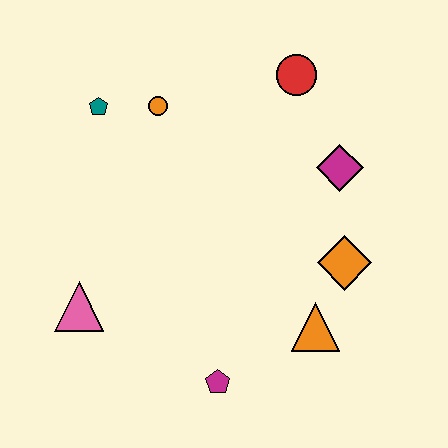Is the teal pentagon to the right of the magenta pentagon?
No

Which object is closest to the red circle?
The magenta diamond is closest to the red circle.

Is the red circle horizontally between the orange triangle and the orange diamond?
No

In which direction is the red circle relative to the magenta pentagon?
The red circle is above the magenta pentagon.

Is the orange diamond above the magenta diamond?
No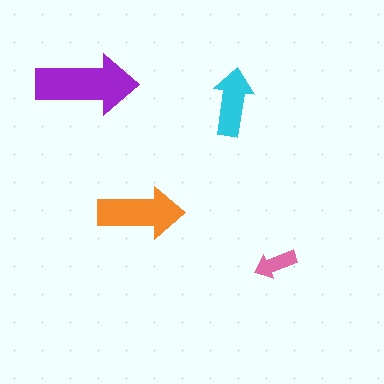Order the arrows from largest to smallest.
the purple one, the orange one, the cyan one, the pink one.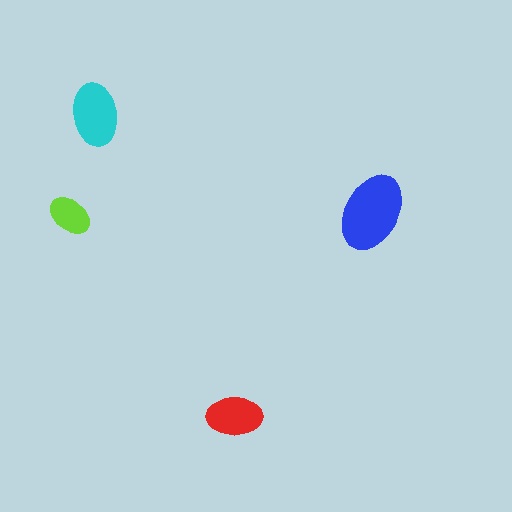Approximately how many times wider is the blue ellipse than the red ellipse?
About 1.5 times wider.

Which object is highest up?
The cyan ellipse is topmost.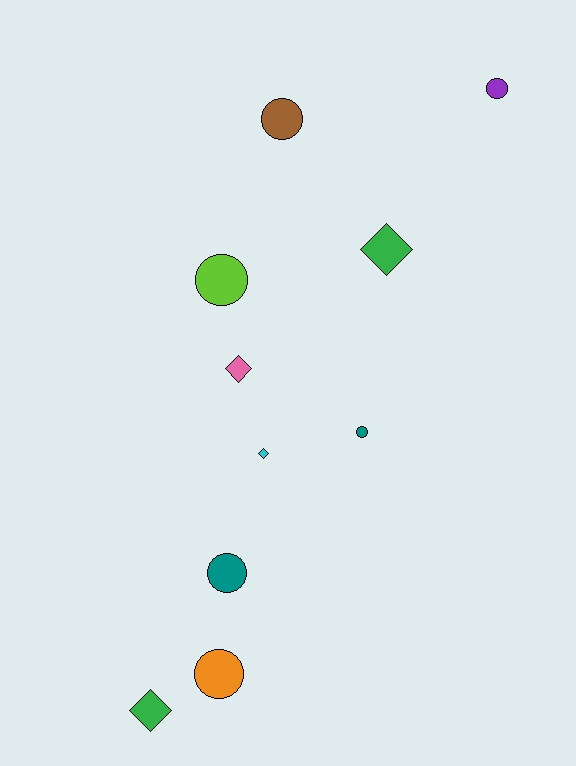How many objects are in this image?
There are 10 objects.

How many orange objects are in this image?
There is 1 orange object.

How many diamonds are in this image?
There are 4 diamonds.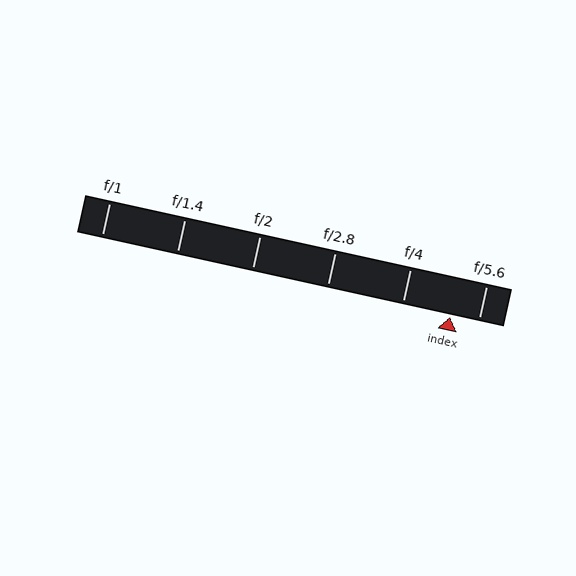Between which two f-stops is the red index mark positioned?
The index mark is between f/4 and f/5.6.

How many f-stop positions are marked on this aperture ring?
There are 6 f-stop positions marked.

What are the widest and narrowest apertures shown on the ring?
The widest aperture shown is f/1 and the narrowest is f/5.6.